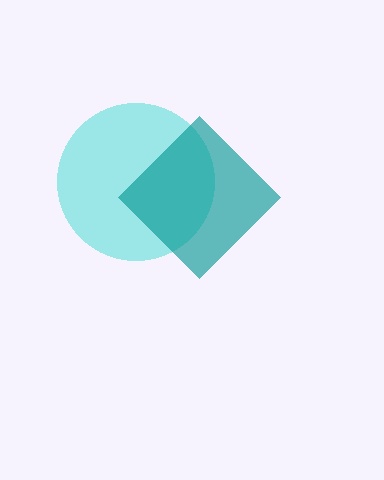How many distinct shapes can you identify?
There are 2 distinct shapes: a cyan circle, a teal diamond.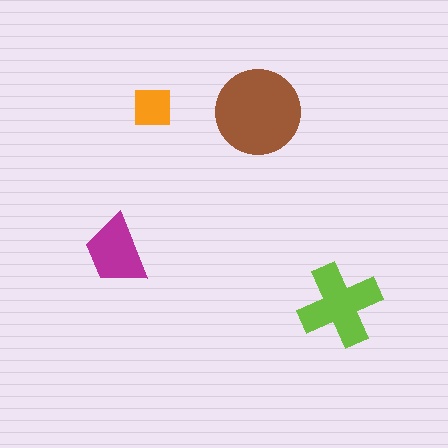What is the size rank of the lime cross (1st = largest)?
2nd.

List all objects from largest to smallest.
The brown circle, the lime cross, the magenta trapezoid, the orange square.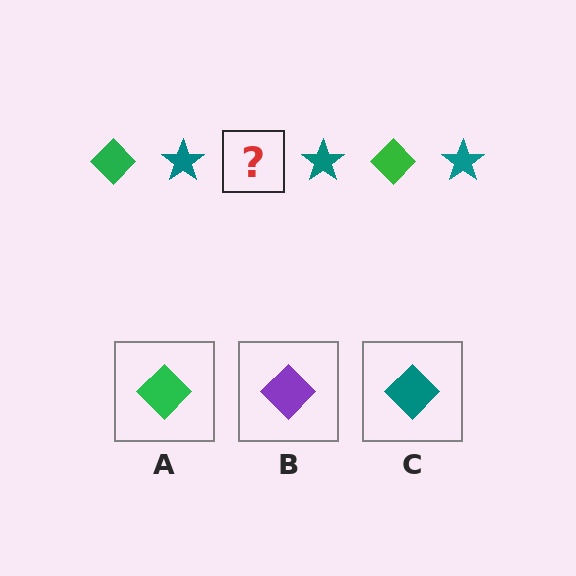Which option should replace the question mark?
Option A.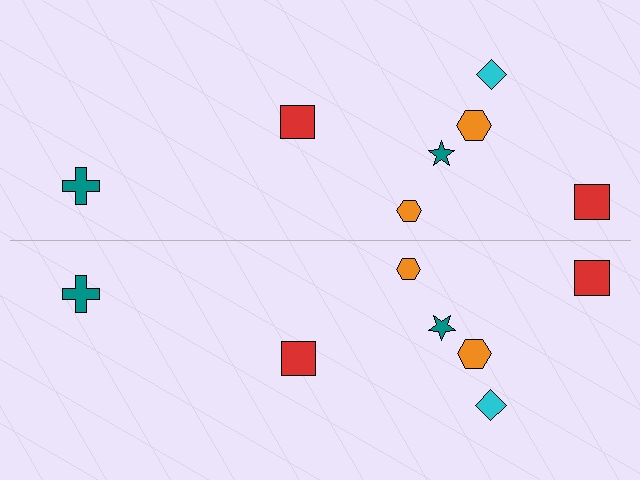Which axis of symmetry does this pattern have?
The pattern has a horizontal axis of symmetry running through the center of the image.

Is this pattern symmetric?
Yes, this pattern has bilateral (reflection) symmetry.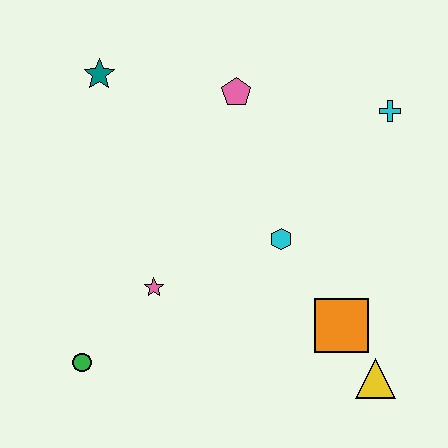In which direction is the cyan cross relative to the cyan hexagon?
The cyan cross is above the cyan hexagon.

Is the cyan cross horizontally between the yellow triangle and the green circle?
No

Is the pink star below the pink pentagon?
Yes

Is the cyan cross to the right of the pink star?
Yes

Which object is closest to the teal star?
The pink pentagon is closest to the teal star.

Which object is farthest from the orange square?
The teal star is farthest from the orange square.